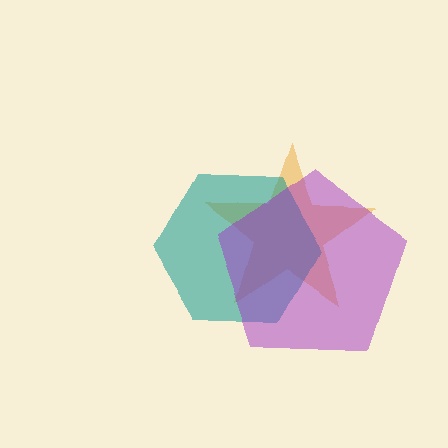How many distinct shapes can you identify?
There are 3 distinct shapes: an orange star, a teal hexagon, a purple pentagon.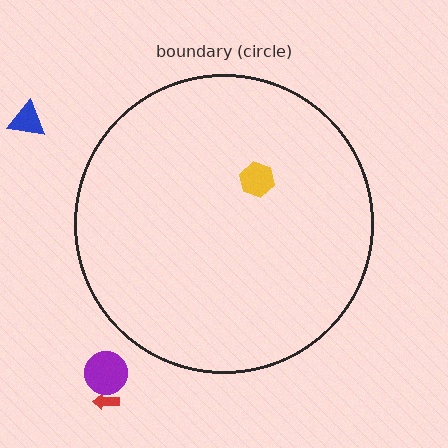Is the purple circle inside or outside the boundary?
Outside.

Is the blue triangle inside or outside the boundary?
Outside.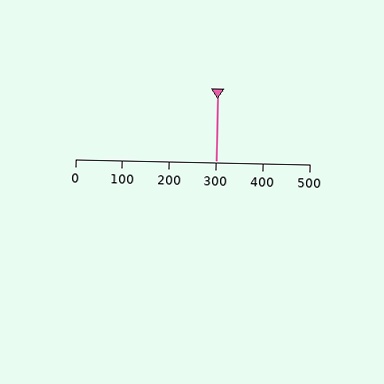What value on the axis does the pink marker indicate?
The marker indicates approximately 300.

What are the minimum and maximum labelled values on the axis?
The axis runs from 0 to 500.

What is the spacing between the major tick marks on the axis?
The major ticks are spaced 100 apart.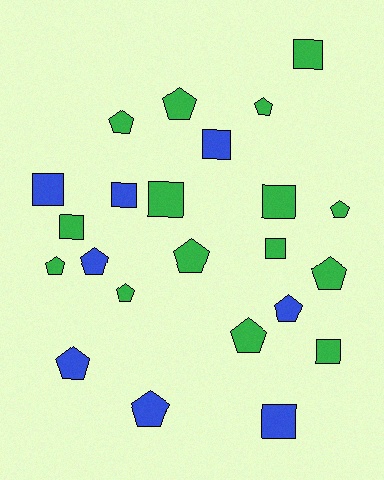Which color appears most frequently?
Green, with 15 objects.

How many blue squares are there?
There are 4 blue squares.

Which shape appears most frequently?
Pentagon, with 13 objects.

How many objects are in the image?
There are 23 objects.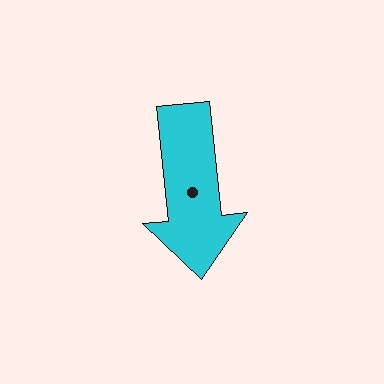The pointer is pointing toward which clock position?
Roughly 6 o'clock.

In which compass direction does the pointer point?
South.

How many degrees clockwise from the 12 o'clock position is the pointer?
Approximately 174 degrees.